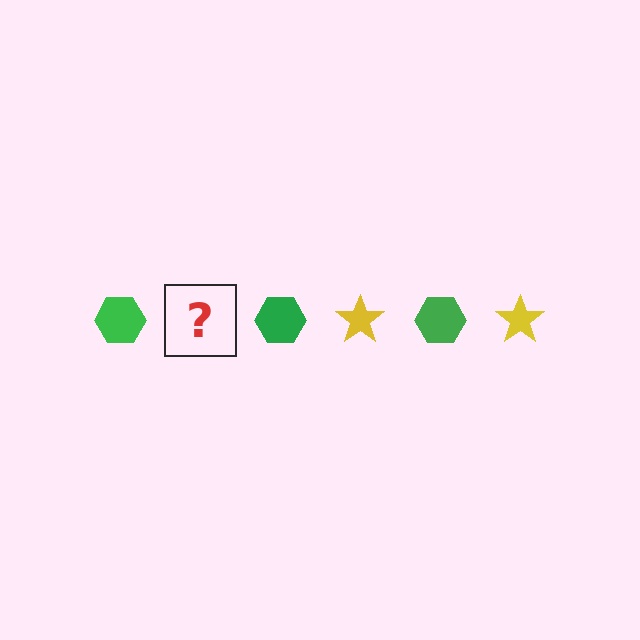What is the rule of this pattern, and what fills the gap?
The rule is that the pattern alternates between green hexagon and yellow star. The gap should be filled with a yellow star.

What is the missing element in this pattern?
The missing element is a yellow star.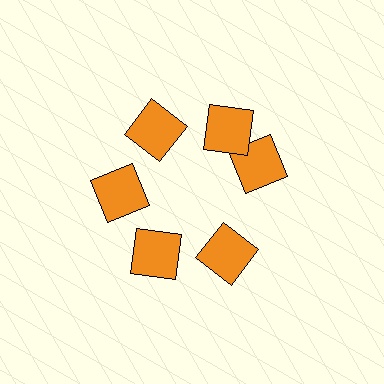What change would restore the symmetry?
The symmetry would be restored by rotating it back into even spacing with its neighbors so that all 6 squares sit at equal angles and equal distance from the center.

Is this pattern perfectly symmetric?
No. The 6 orange squares are arranged in a ring, but one element near the 3 o'clock position is rotated out of alignment along the ring, breaking the 6-fold rotational symmetry.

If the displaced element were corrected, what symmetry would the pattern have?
It would have 6-fold rotational symmetry — the pattern would map onto itself every 60 degrees.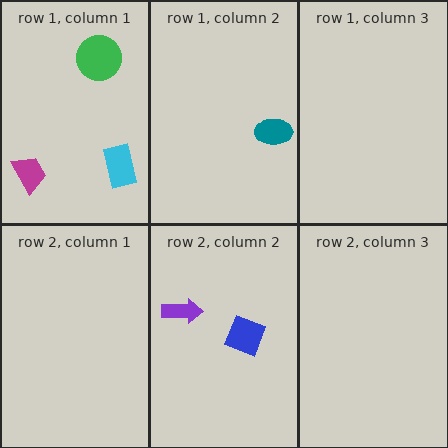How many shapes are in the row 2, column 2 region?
2.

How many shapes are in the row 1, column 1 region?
3.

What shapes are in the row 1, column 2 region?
The teal ellipse.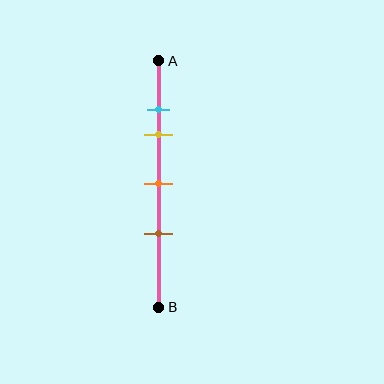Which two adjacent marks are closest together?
The cyan and yellow marks are the closest adjacent pair.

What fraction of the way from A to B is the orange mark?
The orange mark is approximately 50% (0.5) of the way from A to B.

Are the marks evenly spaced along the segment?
No, the marks are not evenly spaced.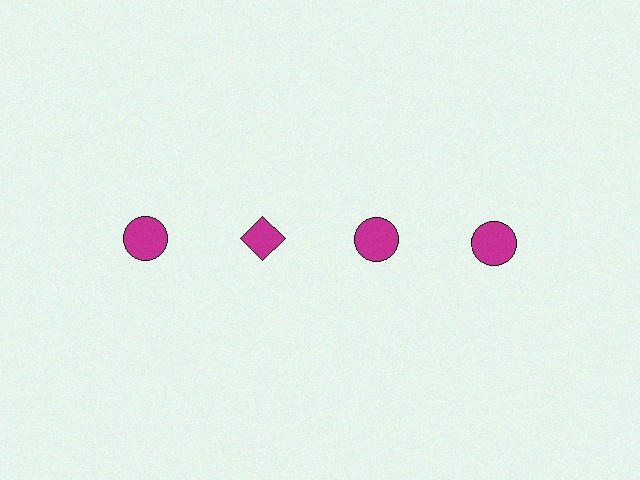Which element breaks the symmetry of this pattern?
The magenta diamond in the top row, second from left column breaks the symmetry. All other shapes are magenta circles.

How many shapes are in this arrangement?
There are 4 shapes arranged in a grid pattern.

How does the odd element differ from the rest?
It has a different shape: diamond instead of circle.